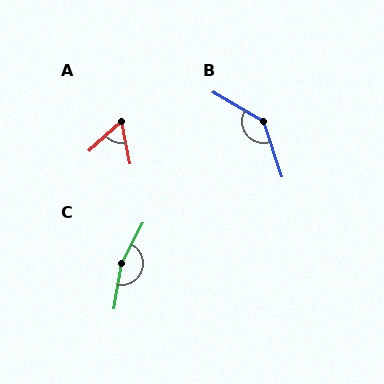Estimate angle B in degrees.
Approximately 139 degrees.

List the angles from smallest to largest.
A (59°), B (139°), C (161°).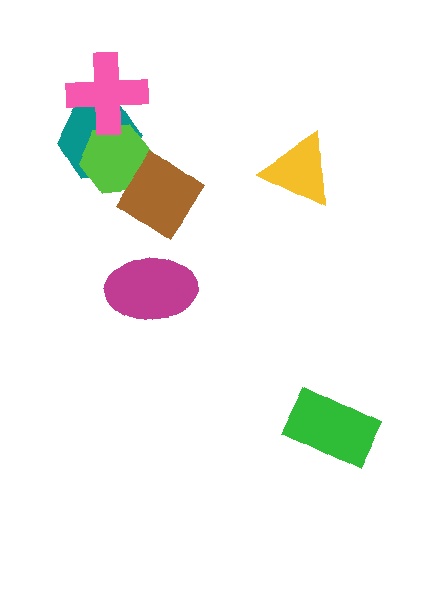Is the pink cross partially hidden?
No, no other shape covers it.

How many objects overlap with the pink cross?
2 objects overlap with the pink cross.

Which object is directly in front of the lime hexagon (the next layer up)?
The brown diamond is directly in front of the lime hexagon.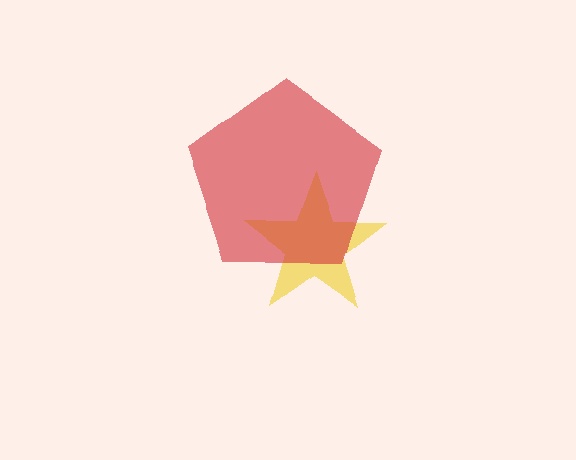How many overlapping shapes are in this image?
There are 2 overlapping shapes in the image.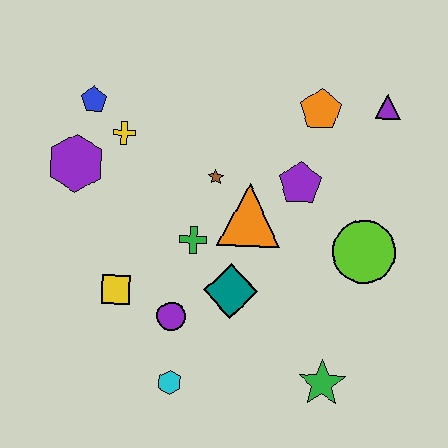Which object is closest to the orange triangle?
The brown star is closest to the orange triangle.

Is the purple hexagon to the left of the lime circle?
Yes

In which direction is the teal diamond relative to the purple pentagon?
The teal diamond is below the purple pentagon.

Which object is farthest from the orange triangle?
The blue pentagon is farthest from the orange triangle.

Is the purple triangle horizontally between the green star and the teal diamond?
No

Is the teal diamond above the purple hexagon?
No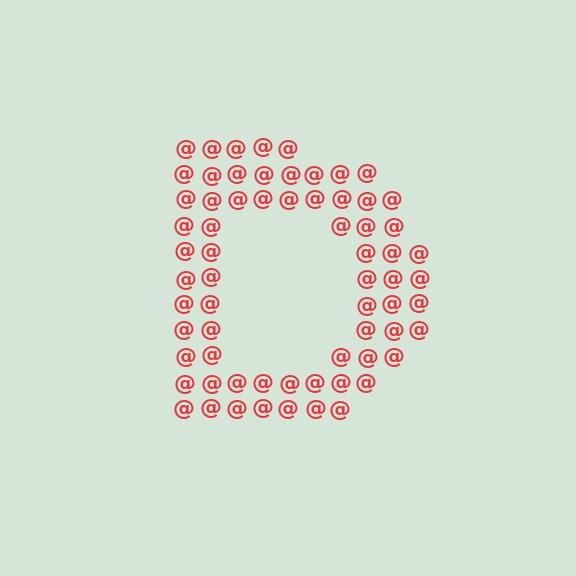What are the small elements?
The small elements are at signs.